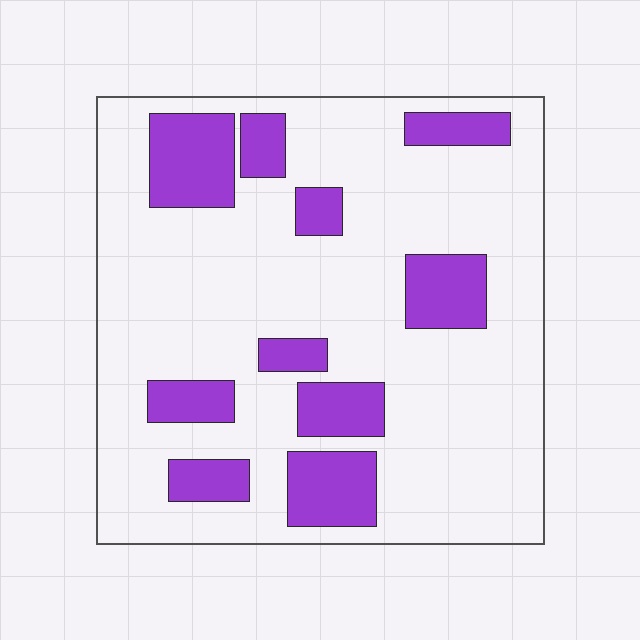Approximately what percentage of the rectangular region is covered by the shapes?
Approximately 20%.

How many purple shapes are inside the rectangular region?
10.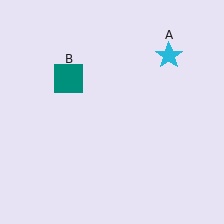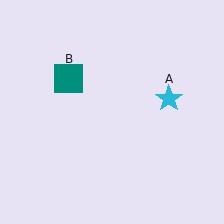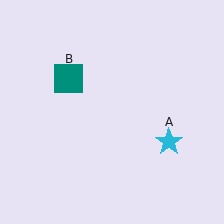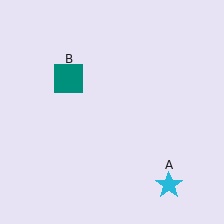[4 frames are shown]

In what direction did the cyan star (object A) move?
The cyan star (object A) moved down.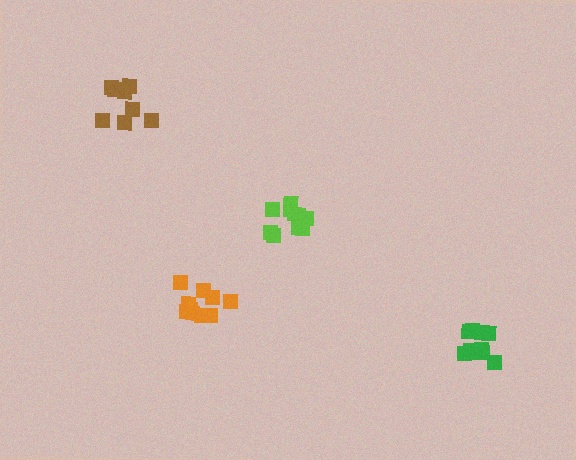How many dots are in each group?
Group 1: 10 dots, Group 2: 10 dots, Group 3: 10 dots, Group 4: 8 dots (38 total).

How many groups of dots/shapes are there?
There are 4 groups.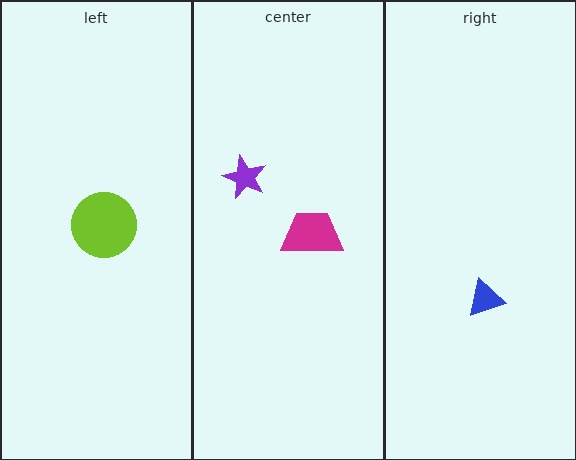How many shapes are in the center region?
2.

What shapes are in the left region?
The lime circle.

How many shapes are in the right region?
1.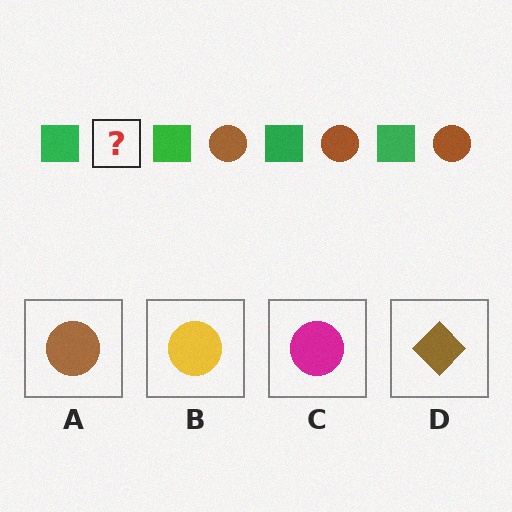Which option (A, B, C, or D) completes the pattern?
A.